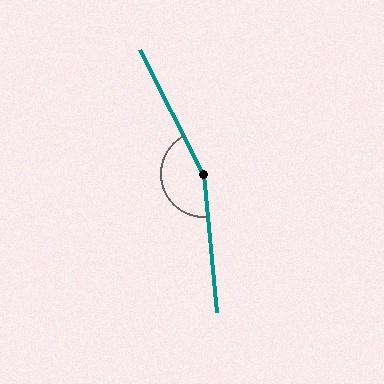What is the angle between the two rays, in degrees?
Approximately 158 degrees.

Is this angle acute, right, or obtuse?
It is obtuse.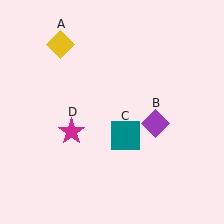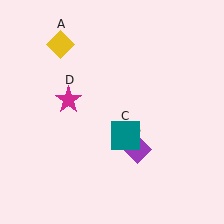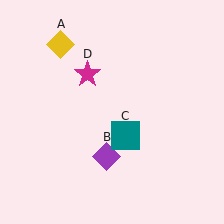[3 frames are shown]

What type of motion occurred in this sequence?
The purple diamond (object B), magenta star (object D) rotated clockwise around the center of the scene.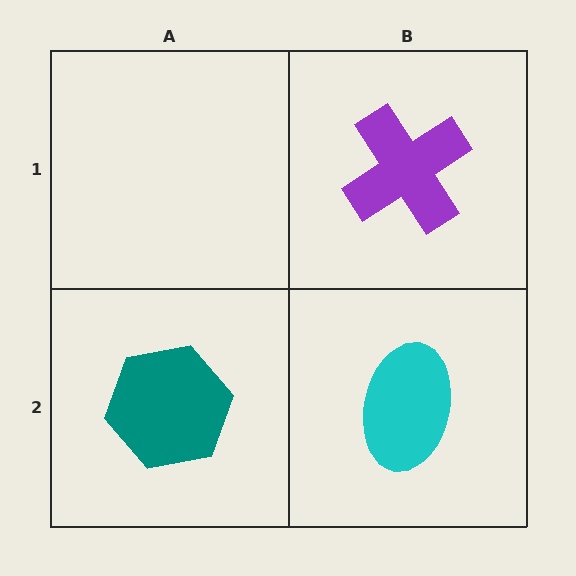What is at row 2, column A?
A teal hexagon.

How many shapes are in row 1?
1 shape.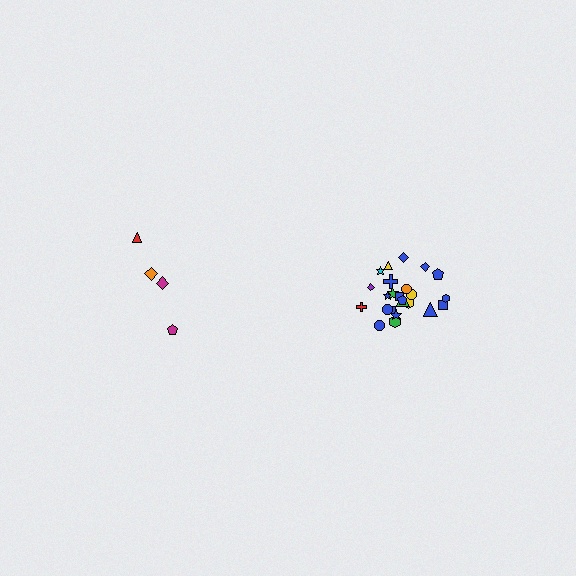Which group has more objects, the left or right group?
The right group.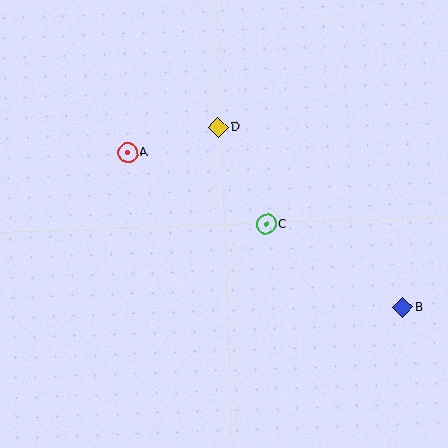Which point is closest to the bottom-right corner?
Point B is closest to the bottom-right corner.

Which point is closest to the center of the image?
Point C at (266, 224) is closest to the center.